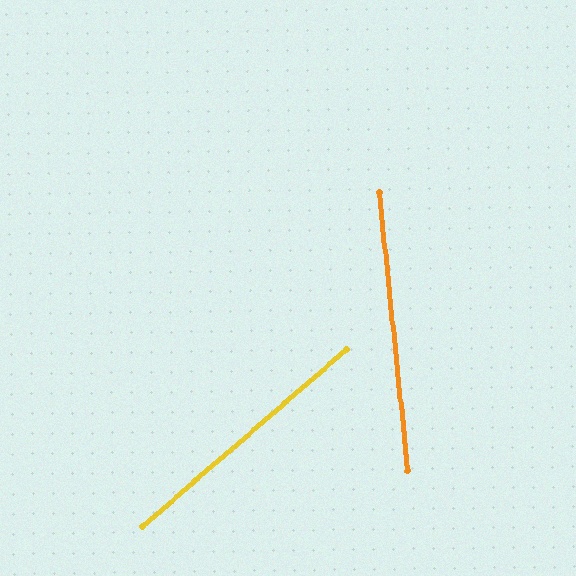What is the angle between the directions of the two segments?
Approximately 55 degrees.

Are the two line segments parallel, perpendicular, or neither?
Neither parallel nor perpendicular — they differ by about 55°.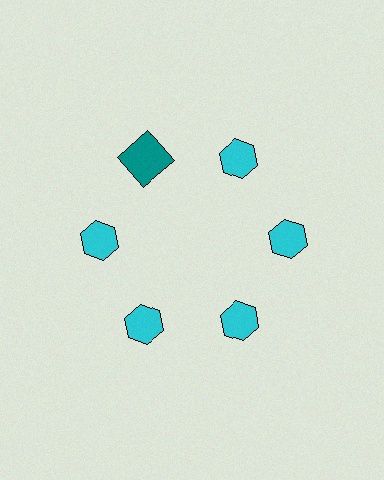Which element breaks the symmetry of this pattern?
The teal square at roughly the 11 o'clock position breaks the symmetry. All other shapes are cyan hexagons.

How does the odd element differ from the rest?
It differs in both color (teal instead of cyan) and shape (square instead of hexagon).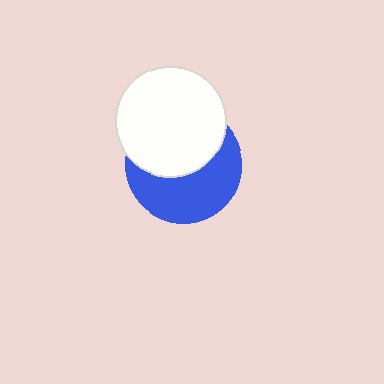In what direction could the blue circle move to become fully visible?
The blue circle could move down. That would shift it out from behind the white circle entirely.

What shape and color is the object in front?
The object in front is a white circle.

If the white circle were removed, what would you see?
You would see the complete blue circle.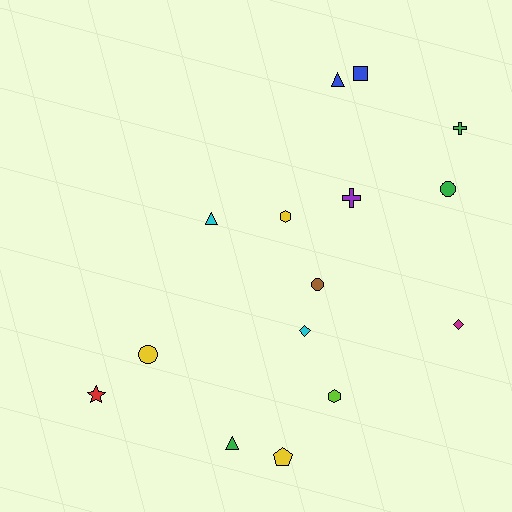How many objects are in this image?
There are 15 objects.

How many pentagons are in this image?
There is 1 pentagon.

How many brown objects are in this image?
There is 1 brown object.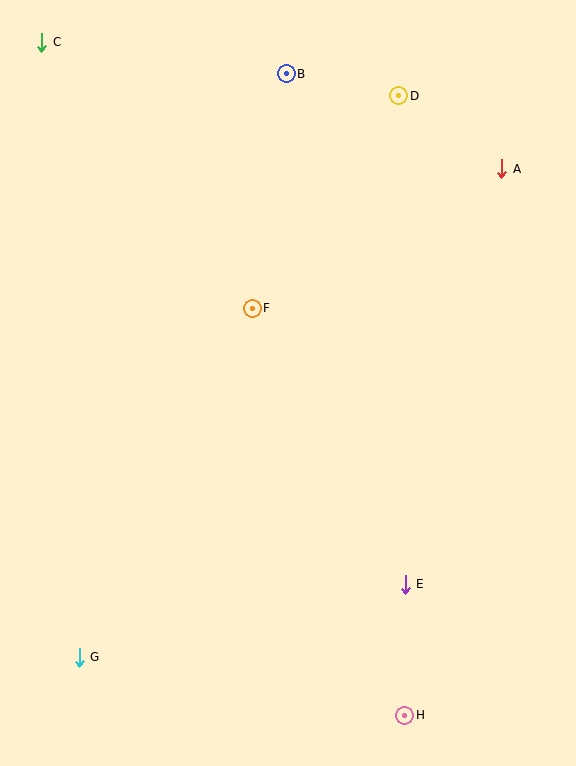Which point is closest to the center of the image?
Point F at (252, 308) is closest to the center.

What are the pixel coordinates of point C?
Point C is at (42, 42).